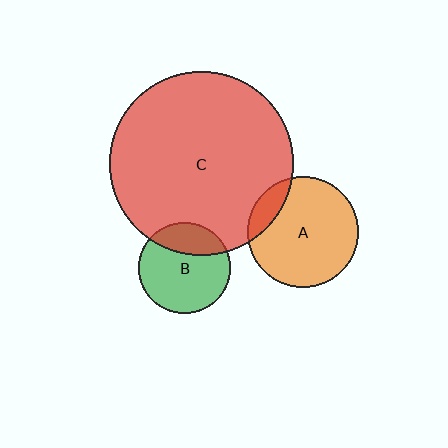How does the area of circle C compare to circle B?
Approximately 4.0 times.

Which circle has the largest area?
Circle C (red).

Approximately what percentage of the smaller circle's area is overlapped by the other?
Approximately 25%.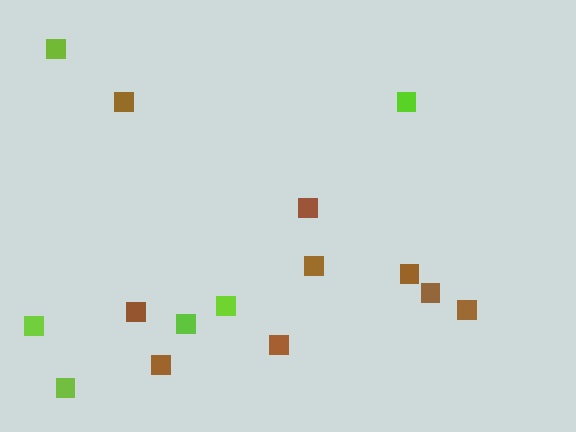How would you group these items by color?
There are 2 groups: one group of brown squares (9) and one group of lime squares (6).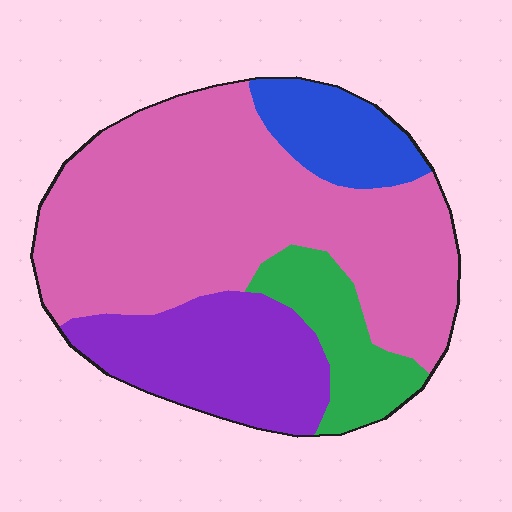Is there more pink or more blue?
Pink.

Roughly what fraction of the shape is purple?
Purple takes up about one fifth (1/5) of the shape.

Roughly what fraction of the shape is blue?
Blue takes up about one tenth (1/10) of the shape.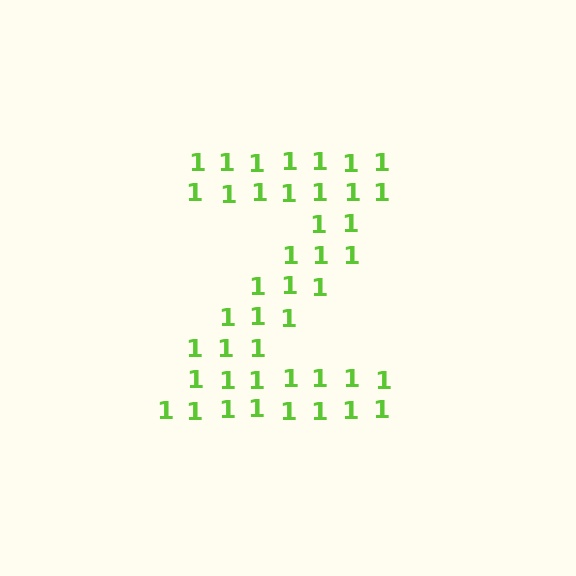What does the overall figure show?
The overall figure shows the letter Z.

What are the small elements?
The small elements are digit 1's.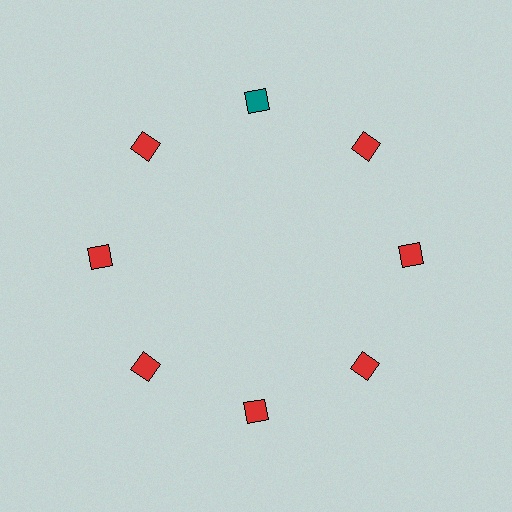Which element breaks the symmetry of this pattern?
The teal diamond at roughly the 12 o'clock position breaks the symmetry. All other shapes are red diamonds.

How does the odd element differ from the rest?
It has a different color: teal instead of red.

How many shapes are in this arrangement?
There are 8 shapes arranged in a ring pattern.